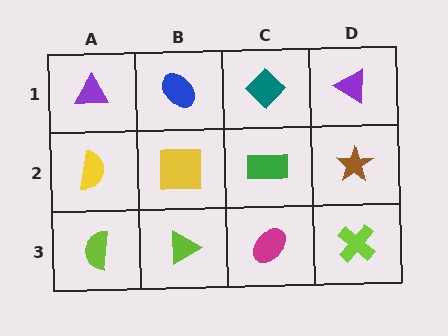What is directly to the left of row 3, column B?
A lime semicircle.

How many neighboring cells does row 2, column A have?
3.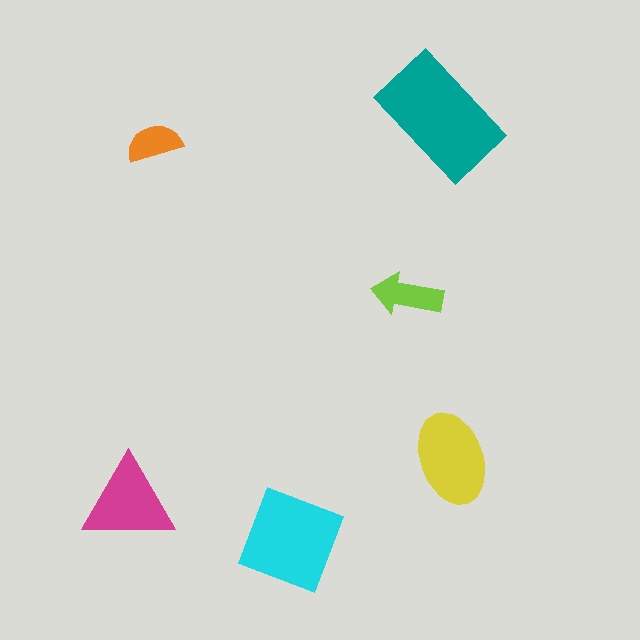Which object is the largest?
The teal rectangle.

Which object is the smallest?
The orange semicircle.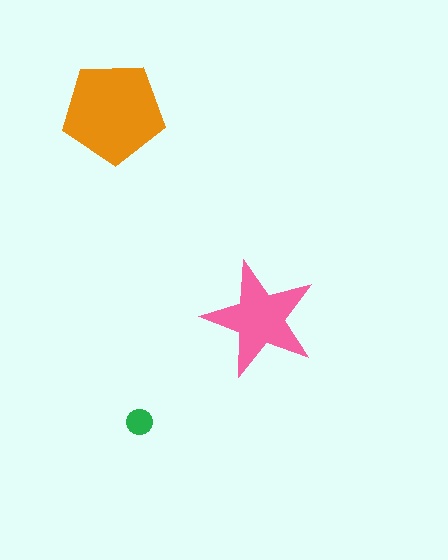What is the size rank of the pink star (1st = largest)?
2nd.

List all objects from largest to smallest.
The orange pentagon, the pink star, the green circle.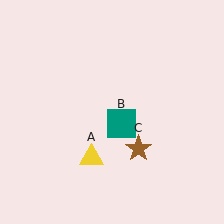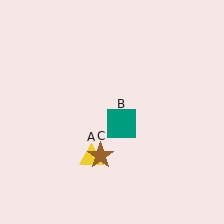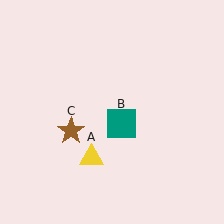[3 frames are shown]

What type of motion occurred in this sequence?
The brown star (object C) rotated clockwise around the center of the scene.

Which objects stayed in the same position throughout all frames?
Yellow triangle (object A) and teal square (object B) remained stationary.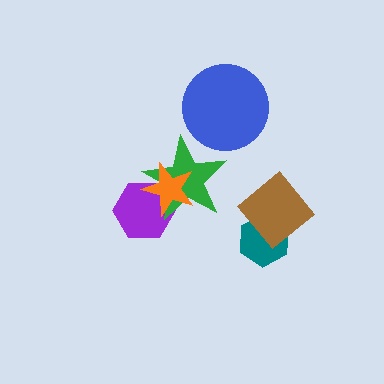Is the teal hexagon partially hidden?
Yes, it is partially covered by another shape.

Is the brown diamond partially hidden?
No, no other shape covers it.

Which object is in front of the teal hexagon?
The brown diamond is in front of the teal hexagon.